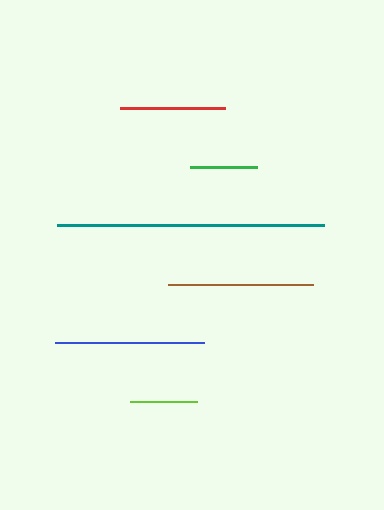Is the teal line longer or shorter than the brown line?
The teal line is longer than the brown line.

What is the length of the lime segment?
The lime segment is approximately 66 pixels long.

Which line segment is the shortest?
The green line is the shortest at approximately 66 pixels.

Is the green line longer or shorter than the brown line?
The brown line is longer than the green line.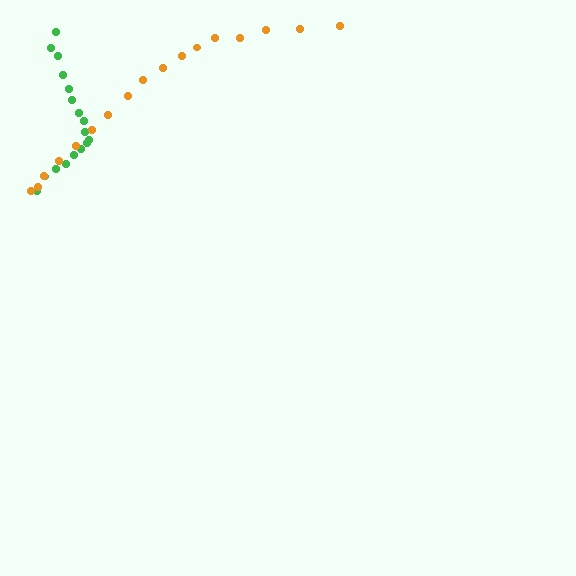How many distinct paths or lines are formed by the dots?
There are 2 distinct paths.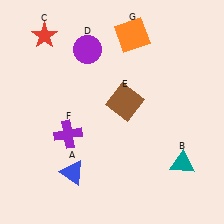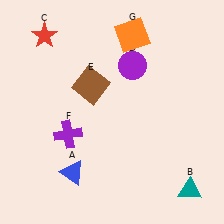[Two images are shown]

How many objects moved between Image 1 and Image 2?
3 objects moved between the two images.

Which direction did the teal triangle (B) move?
The teal triangle (B) moved down.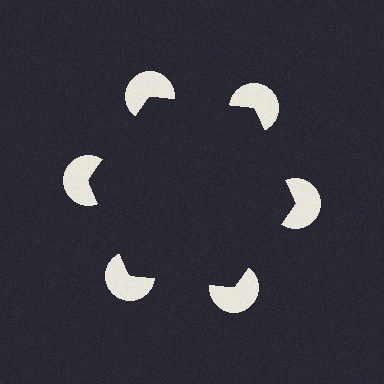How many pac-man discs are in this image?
There are 6 — one at each vertex of the illusory hexagon.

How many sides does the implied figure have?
6 sides.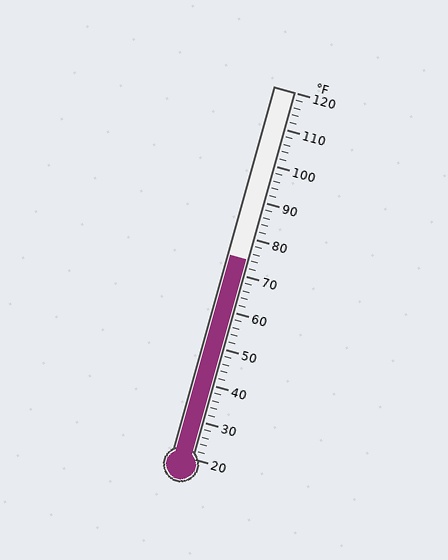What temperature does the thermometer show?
The thermometer shows approximately 74°F.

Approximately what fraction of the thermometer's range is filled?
The thermometer is filled to approximately 55% of its range.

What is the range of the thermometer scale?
The thermometer scale ranges from 20°F to 120°F.